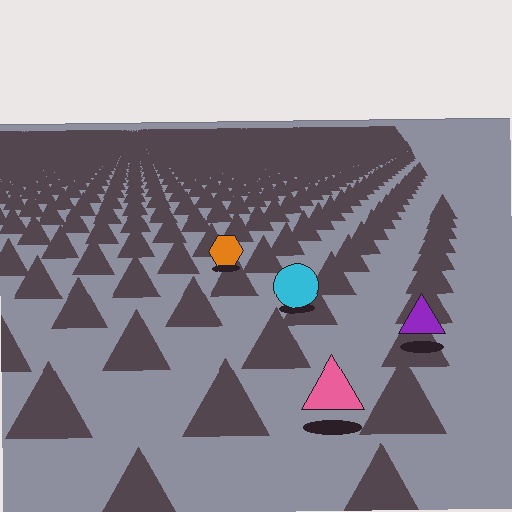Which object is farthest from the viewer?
The orange hexagon is farthest from the viewer. It appears smaller and the ground texture around it is denser.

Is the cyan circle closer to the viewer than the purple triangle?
No. The purple triangle is closer — you can tell from the texture gradient: the ground texture is coarser near it.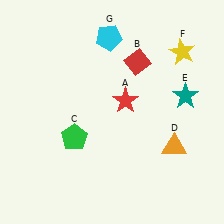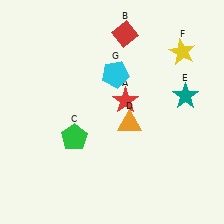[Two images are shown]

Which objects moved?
The objects that moved are: the red diamond (B), the orange triangle (D), the cyan pentagon (G).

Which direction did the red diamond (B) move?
The red diamond (B) moved up.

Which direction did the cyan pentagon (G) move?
The cyan pentagon (G) moved down.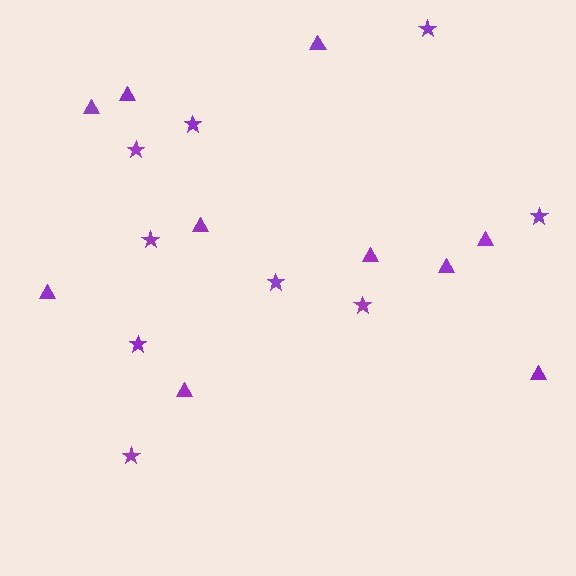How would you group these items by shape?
There are 2 groups: one group of stars (9) and one group of triangles (10).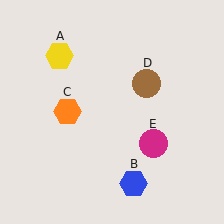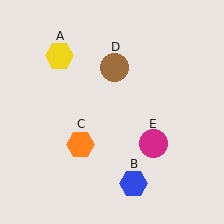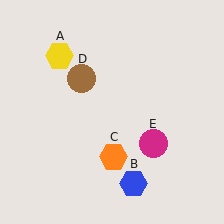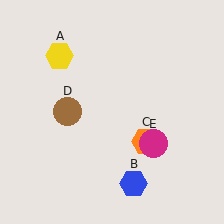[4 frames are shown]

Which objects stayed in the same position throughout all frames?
Yellow hexagon (object A) and blue hexagon (object B) and magenta circle (object E) remained stationary.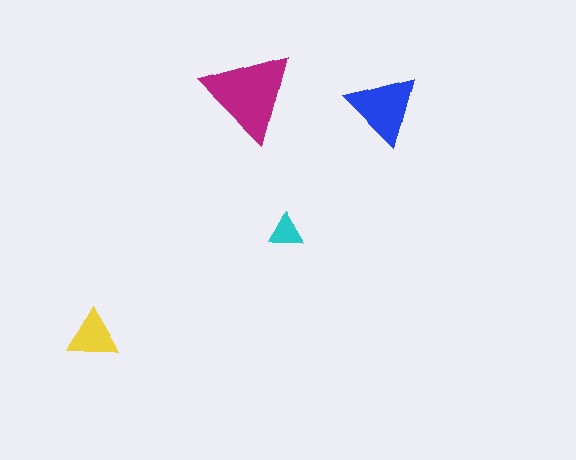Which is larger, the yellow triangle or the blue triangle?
The blue one.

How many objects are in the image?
There are 4 objects in the image.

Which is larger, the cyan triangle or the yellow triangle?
The yellow one.